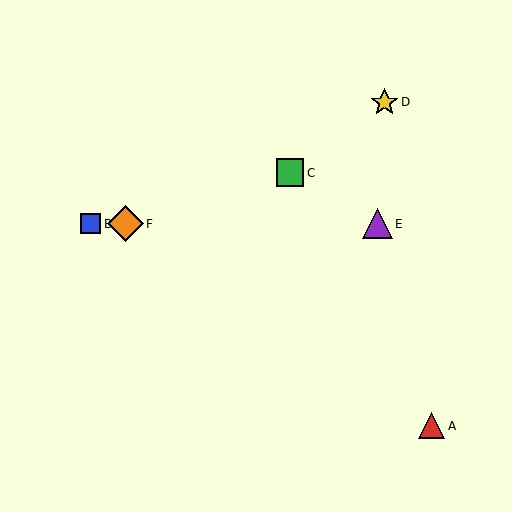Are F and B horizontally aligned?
Yes, both are at y≈224.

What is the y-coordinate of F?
Object F is at y≈224.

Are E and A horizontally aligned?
No, E is at y≈224 and A is at y≈426.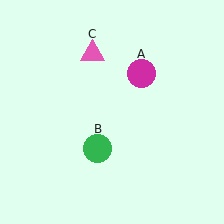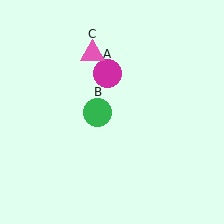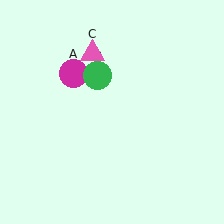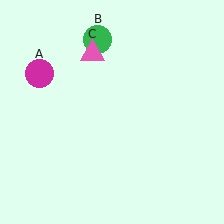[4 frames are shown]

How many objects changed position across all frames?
2 objects changed position: magenta circle (object A), green circle (object B).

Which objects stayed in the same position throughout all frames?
Pink triangle (object C) remained stationary.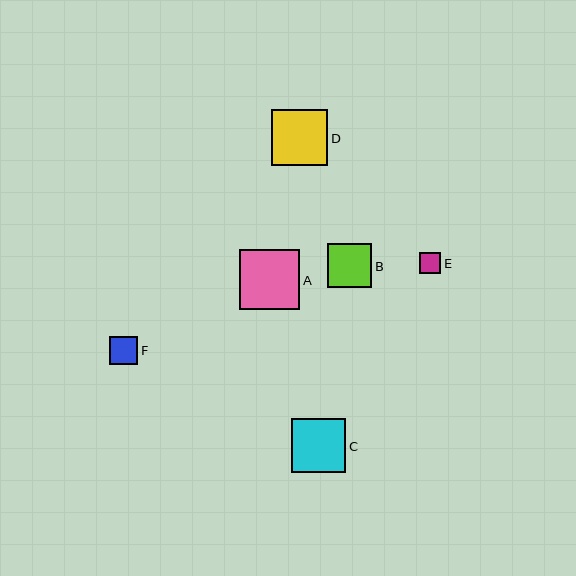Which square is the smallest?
Square E is the smallest with a size of approximately 21 pixels.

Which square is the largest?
Square A is the largest with a size of approximately 60 pixels.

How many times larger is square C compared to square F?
Square C is approximately 1.9 times the size of square F.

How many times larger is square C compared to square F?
Square C is approximately 1.9 times the size of square F.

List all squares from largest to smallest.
From largest to smallest: A, D, C, B, F, E.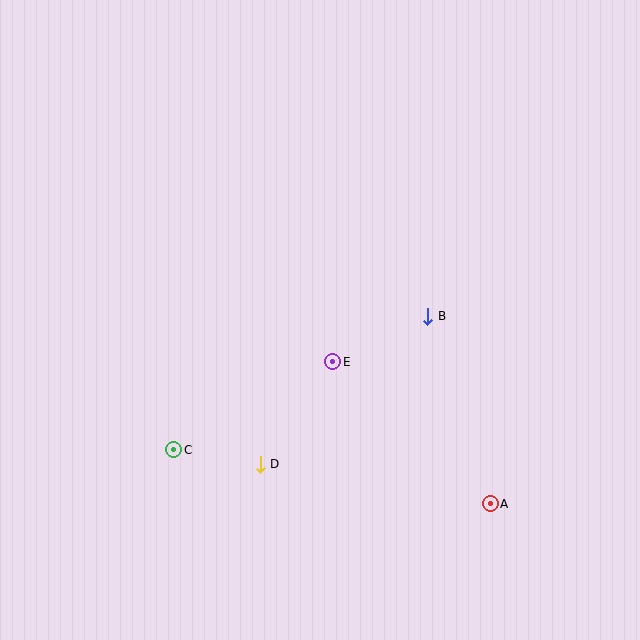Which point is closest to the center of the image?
Point E at (333, 362) is closest to the center.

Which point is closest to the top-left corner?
Point C is closest to the top-left corner.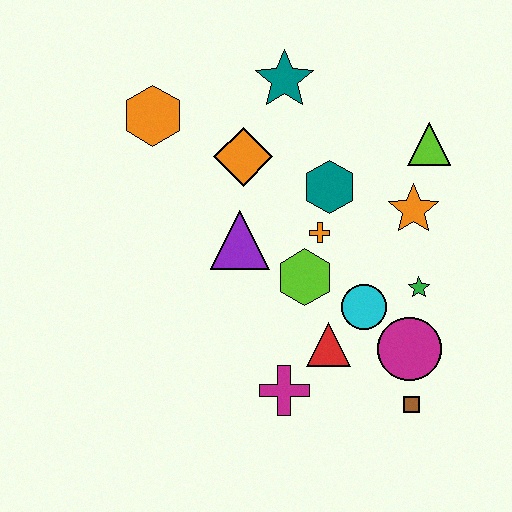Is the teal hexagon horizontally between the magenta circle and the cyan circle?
No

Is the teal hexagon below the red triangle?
No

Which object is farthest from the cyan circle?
The orange hexagon is farthest from the cyan circle.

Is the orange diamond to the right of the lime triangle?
No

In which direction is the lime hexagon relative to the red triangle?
The lime hexagon is above the red triangle.